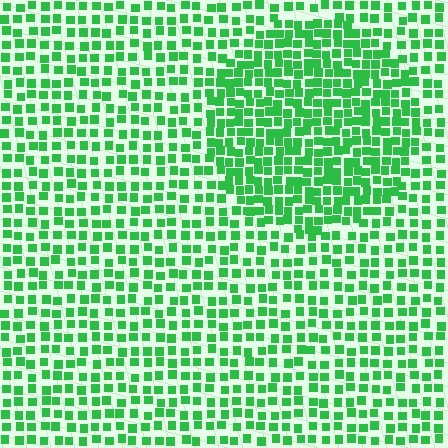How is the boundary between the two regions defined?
The boundary is defined by a change in element density (approximately 1.7x ratio). All elements are the same color, size, and shape.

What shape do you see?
I see a circle.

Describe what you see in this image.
The image contains small green elements arranged at two different densities. A circle-shaped region is visible where the elements are more densely packed than the surrounding area.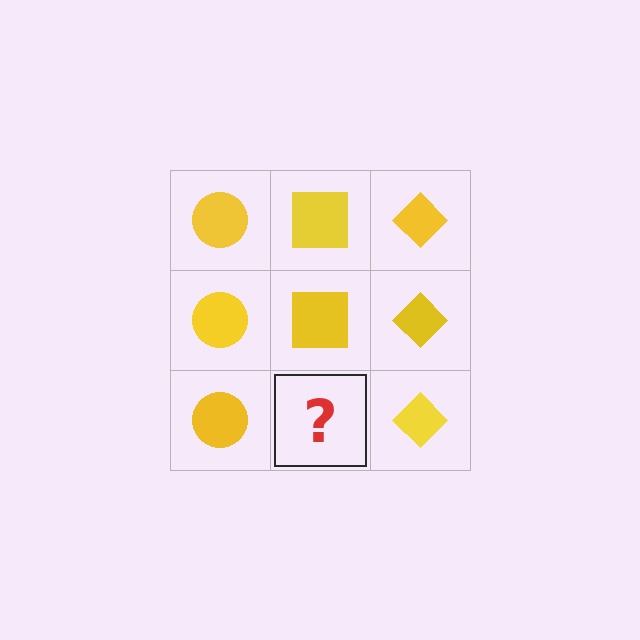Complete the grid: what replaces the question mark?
The question mark should be replaced with a yellow square.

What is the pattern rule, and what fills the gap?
The rule is that each column has a consistent shape. The gap should be filled with a yellow square.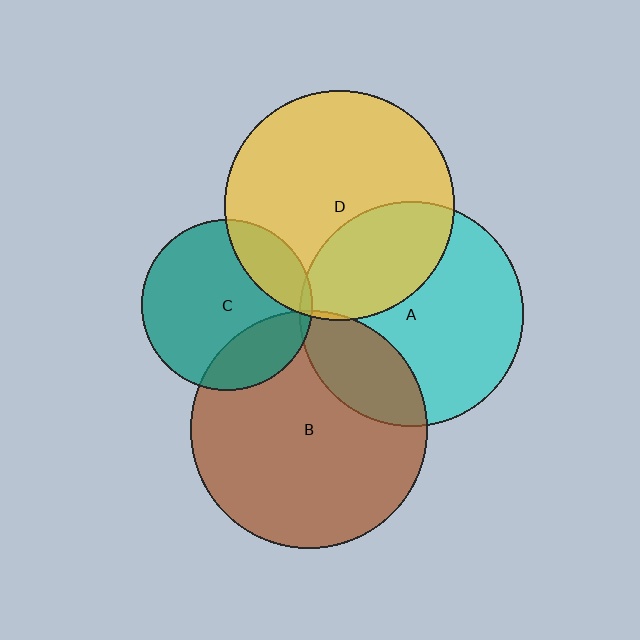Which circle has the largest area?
Circle B (brown).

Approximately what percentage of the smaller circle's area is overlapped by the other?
Approximately 5%.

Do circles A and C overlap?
Yes.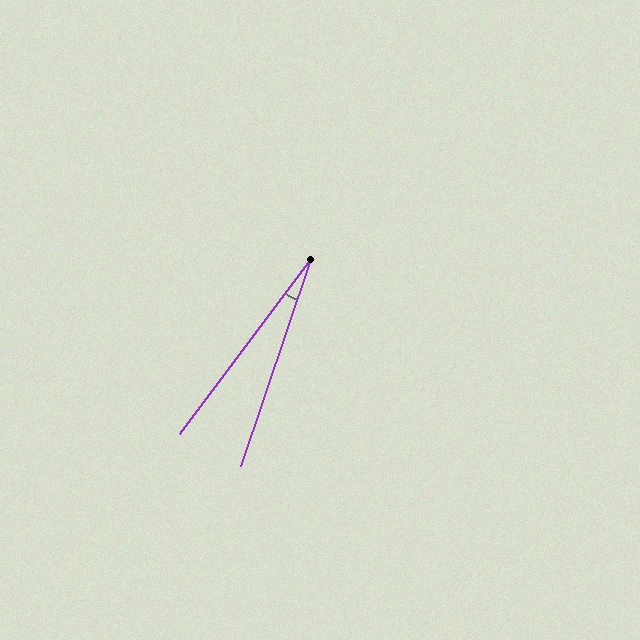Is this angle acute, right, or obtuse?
It is acute.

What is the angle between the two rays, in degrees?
Approximately 18 degrees.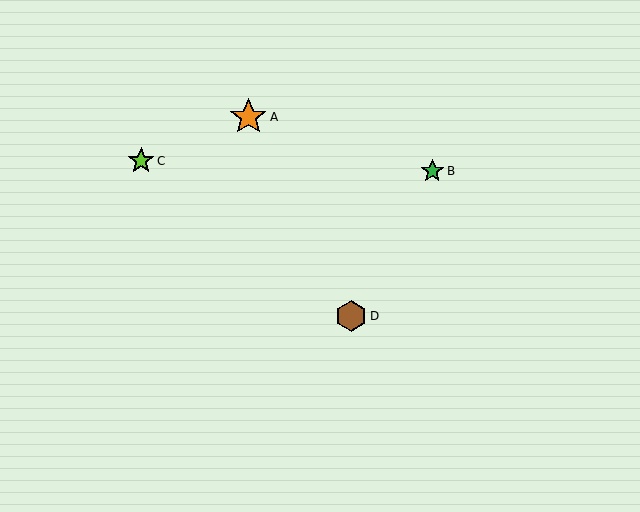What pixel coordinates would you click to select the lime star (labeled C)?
Click at (141, 161) to select the lime star C.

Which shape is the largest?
The orange star (labeled A) is the largest.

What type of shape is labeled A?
Shape A is an orange star.